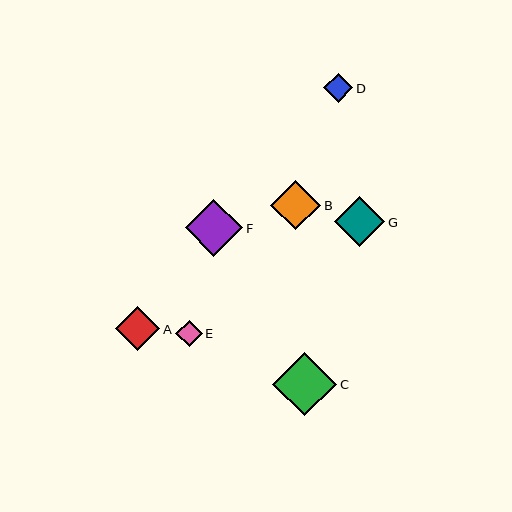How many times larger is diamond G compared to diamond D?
Diamond G is approximately 1.7 times the size of diamond D.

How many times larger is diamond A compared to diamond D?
Diamond A is approximately 1.5 times the size of diamond D.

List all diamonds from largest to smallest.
From largest to smallest: C, F, B, G, A, D, E.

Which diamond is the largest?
Diamond C is the largest with a size of approximately 64 pixels.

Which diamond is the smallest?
Diamond E is the smallest with a size of approximately 26 pixels.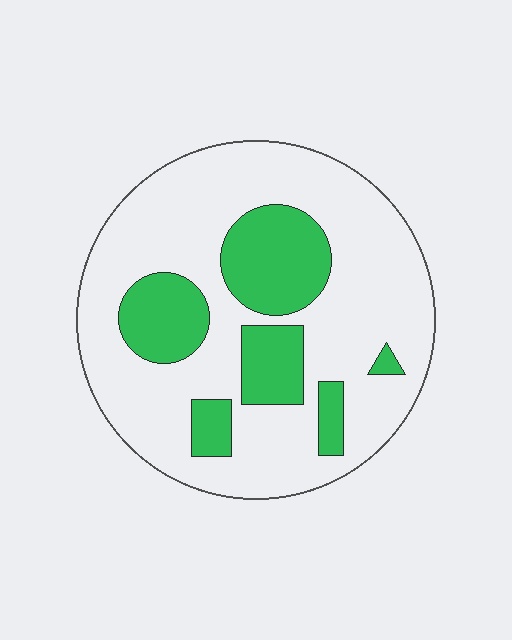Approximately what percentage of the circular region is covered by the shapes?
Approximately 25%.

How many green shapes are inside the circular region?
6.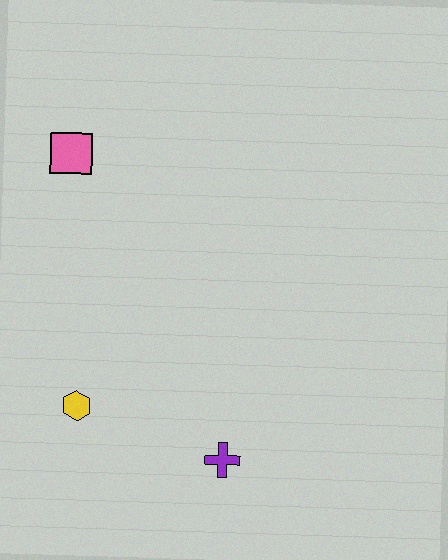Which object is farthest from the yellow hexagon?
The pink square is farthest from the yellow hexagon.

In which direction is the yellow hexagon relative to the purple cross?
The yellow hexagon is to the left of the purple cross.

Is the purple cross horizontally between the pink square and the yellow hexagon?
No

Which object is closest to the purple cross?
The yellow hexagon is closest to the purple cross.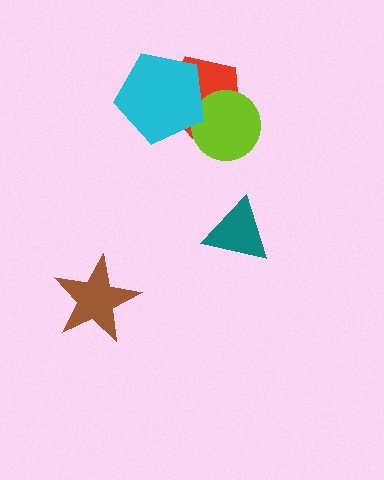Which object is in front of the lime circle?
The cyan pentagon is in front of the lime circle.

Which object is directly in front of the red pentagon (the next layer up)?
The lime circle is directly in front of the red pentagon.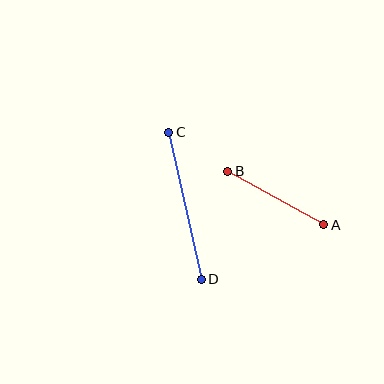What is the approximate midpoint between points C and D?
The midpoint is at approximately (185, 206) pixels.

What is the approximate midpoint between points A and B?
The midpoint is at approximately (276, 198) pixels.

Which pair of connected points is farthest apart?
Points C and D are farthest apart.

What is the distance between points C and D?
The distance is approximately 150 pixels.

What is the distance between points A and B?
The distance is approximately 110 pixels.